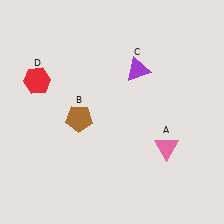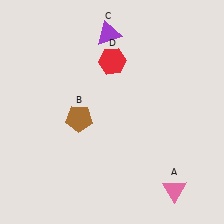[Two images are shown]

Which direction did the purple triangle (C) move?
The purple triangle (C) moved up.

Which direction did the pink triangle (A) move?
The pink triangle (A) moved down.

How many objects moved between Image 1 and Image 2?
3 objects moved between the two images.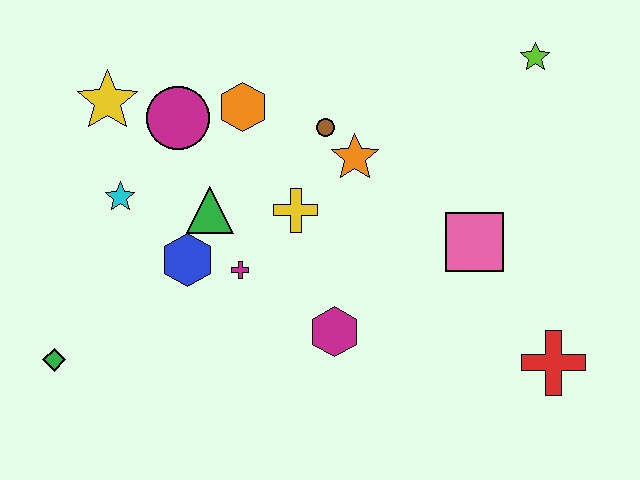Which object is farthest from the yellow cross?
The red cross is farthest from the yellow cross.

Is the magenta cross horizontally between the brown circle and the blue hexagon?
Yes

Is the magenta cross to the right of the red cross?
No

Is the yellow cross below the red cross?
No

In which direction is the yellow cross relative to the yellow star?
The yellow cross is to the right of the yellow star.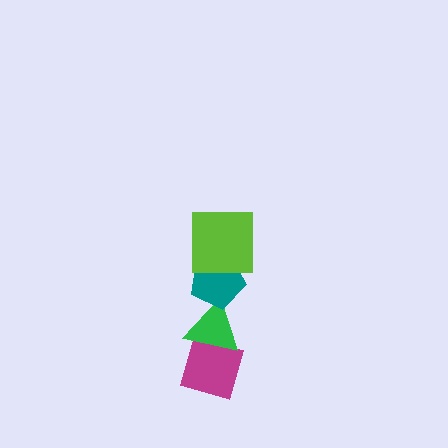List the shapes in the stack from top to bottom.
From top to bottom: the lime square, the teal pentagon, the green triangle, the magenta diamond.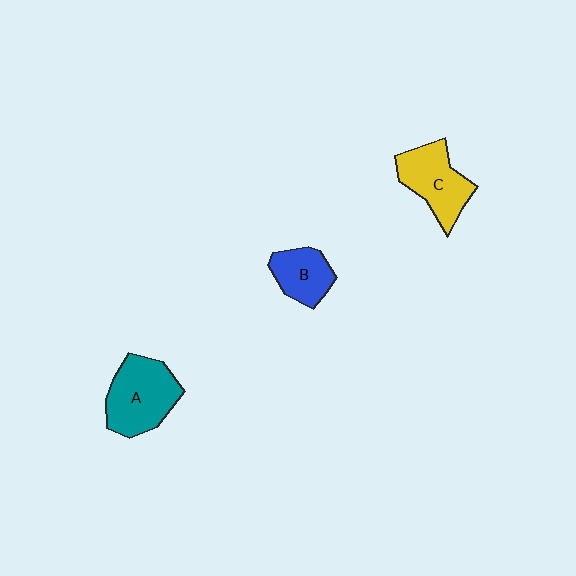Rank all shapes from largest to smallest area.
From largest to smallest: A (teal), C (yellow), B (blue).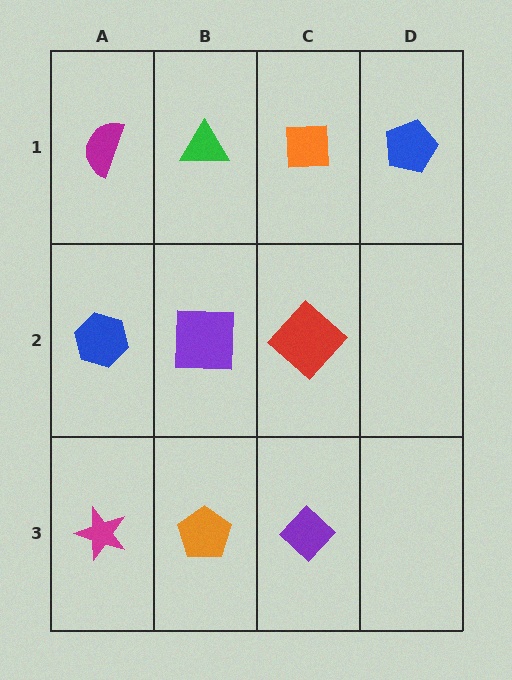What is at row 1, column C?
An orange square.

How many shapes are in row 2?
3 shapes.